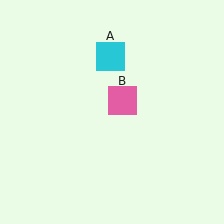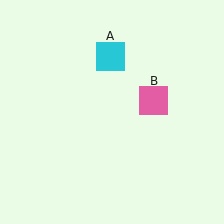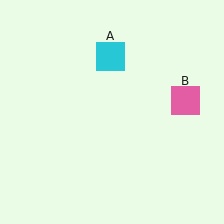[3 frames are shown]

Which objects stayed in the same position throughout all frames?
Cyan square (object A) remained stationary.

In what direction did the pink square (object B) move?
The pink square (object B) moved right.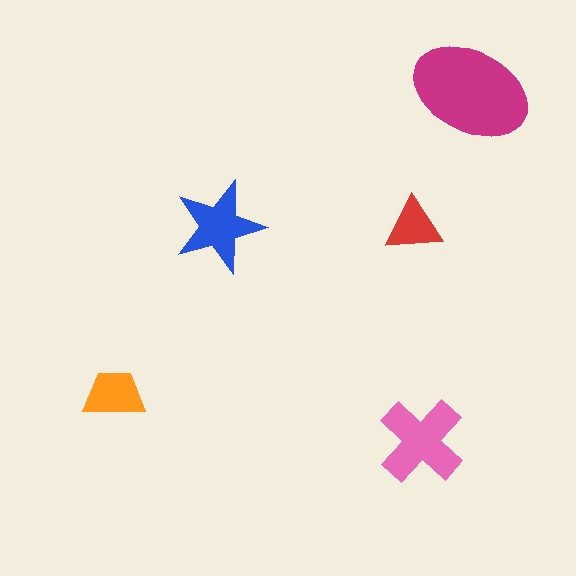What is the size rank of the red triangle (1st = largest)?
5th.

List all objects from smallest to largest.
The red triangle, the orange trapezoid, the blue star, the pink cross, the magenta ellipse.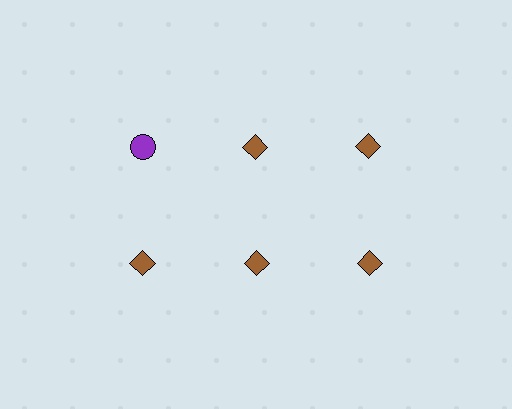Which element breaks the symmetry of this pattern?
The purple circle in the top row, leftmost column breaks the symmetry. All other shapes are brown diamonds.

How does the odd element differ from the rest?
It differs in both color (purple instead of brown) and shape (circle instead of diamond).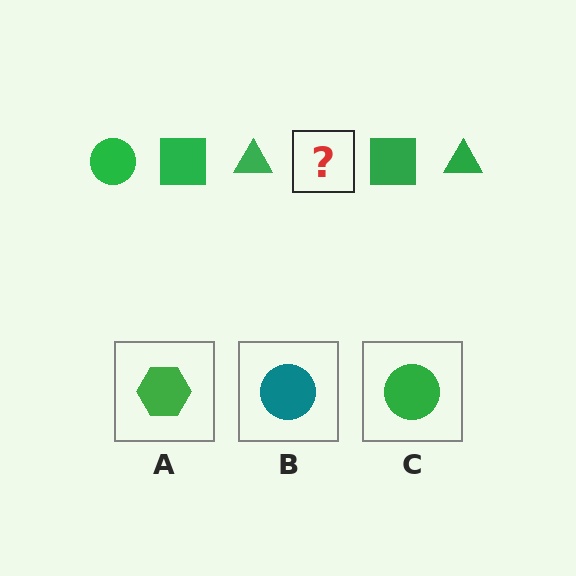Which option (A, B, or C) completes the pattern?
C.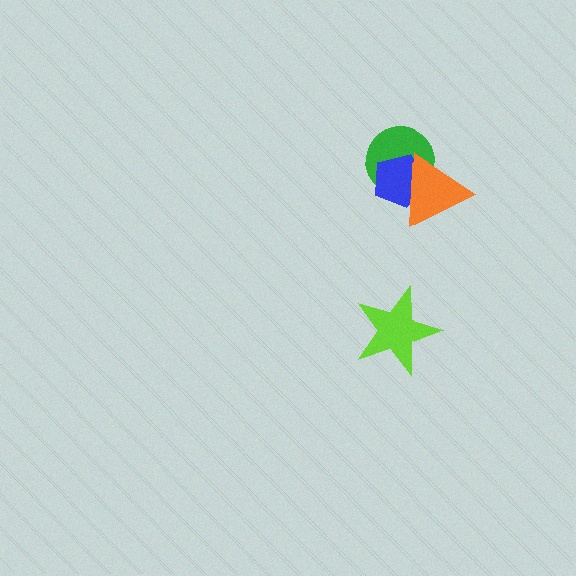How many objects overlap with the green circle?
2 objects overlap with the green circle.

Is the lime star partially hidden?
No, no other shape covers it.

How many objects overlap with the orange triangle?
2 objects overlap with the orange triangle.